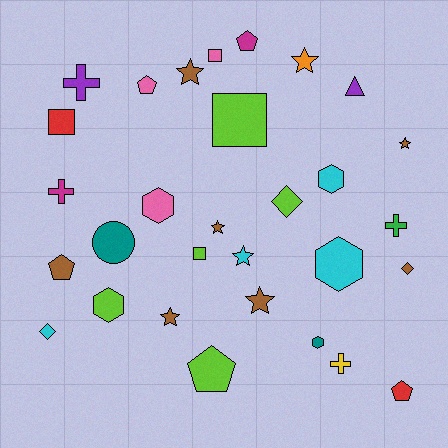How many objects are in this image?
There are 30 objects.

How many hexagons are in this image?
There are 5 hexagons.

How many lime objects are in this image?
There are 5 lime objects.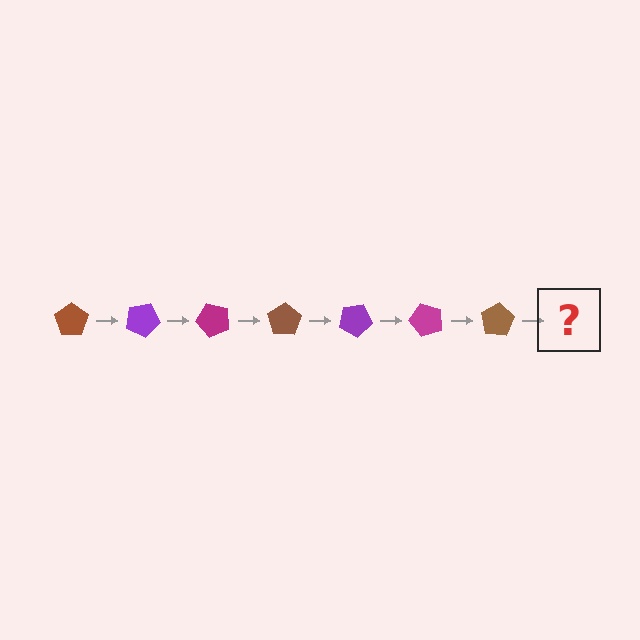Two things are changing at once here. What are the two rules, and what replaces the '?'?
The two rules are that it rotates 25 degrees each step and the color cycles through brown, purple, and magenta. The '?' should be a purple pentagon, rotated 175 degrees from the start.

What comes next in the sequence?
The next element should be a purple pentagon, rotated 175 degrees from the start.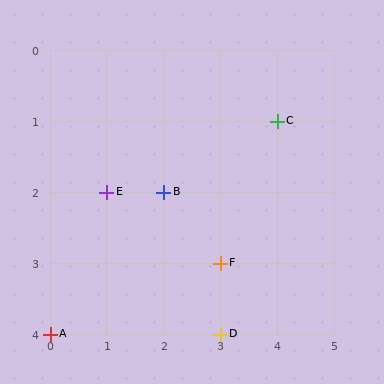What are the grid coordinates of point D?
Point D is at grid coordinates (3, 4).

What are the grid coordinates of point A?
Point A is at grid coordinates (0, 4).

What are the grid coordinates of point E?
Point E is at grid coordinates (1, 2).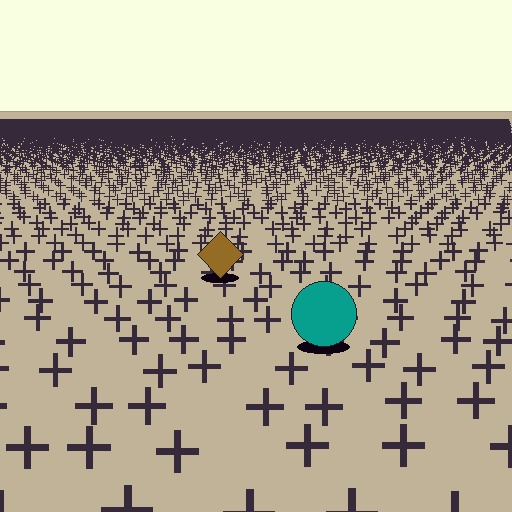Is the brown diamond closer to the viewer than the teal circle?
No. The teal circle is closer — you can tell from the texture gradient: the ground texture is coarser near it.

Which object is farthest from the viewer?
The brown diamond is farthest from the viewer. It appears smaller and the ground texture around it is denser.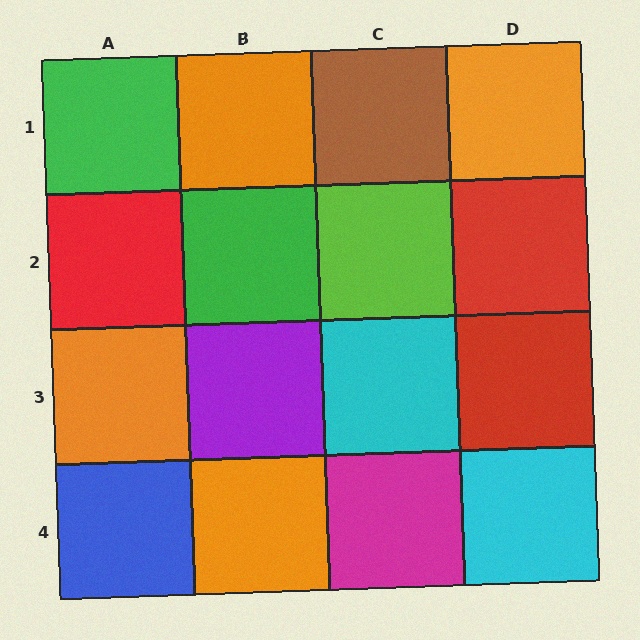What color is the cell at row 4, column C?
Magenta.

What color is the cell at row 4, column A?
Blue.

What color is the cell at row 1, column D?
Orange.